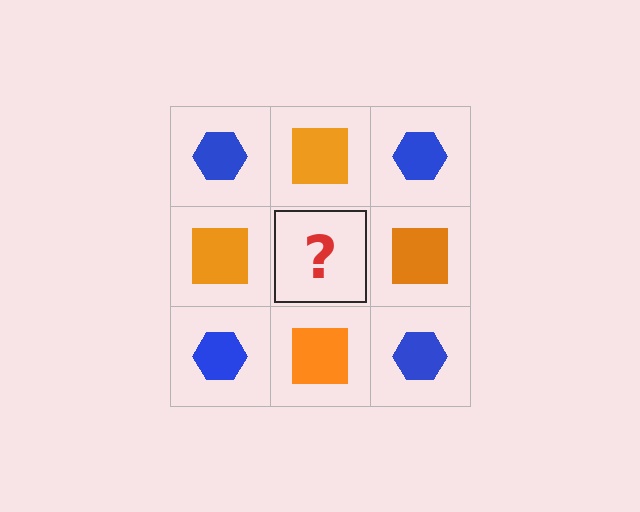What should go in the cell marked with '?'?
The missing cell should contain a blue hexagon.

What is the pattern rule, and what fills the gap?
The rule is that it alternates blue hexagon and orange square in a checkerboard pattern. The gap should be filled with a blue hexagon.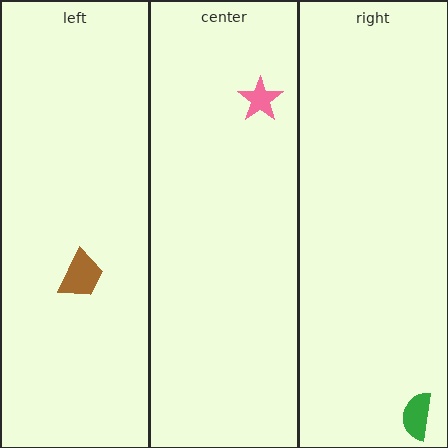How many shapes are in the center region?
1.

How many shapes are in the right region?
1.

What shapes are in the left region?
The brown trapezoid.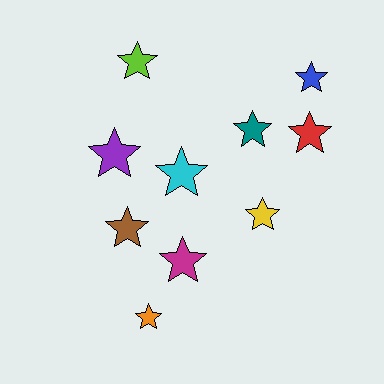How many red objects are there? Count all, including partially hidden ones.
There is 1 red object.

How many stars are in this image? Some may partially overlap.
There are 10 stars.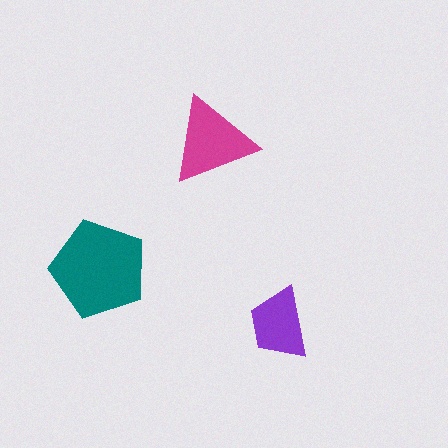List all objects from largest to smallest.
The teal pentagon, the magenta triangle, the purple trapezoid.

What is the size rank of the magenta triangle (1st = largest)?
2nd.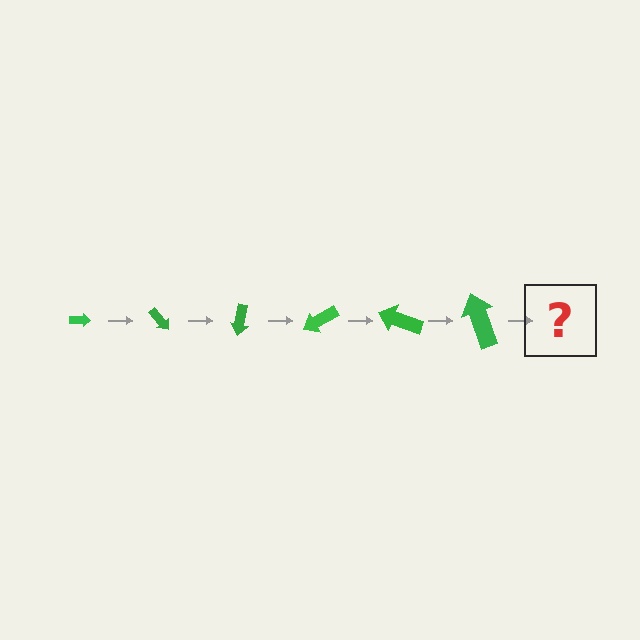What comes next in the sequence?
The next element should be an arrow, larger than the previous one and rotated 300 degrees from the start.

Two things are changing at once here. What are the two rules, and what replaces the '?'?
The two rules are that the arrow grows larger each step and it rotates 50 degrees each step. The '?' should be an arrow, larger than the previous one and rotated 300 degrees from the start.